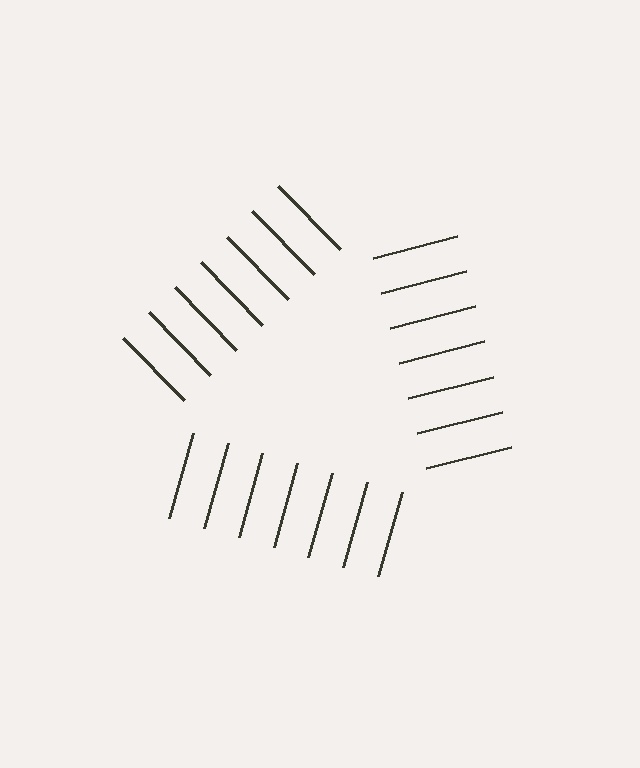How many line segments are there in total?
21 — 7 along each of the 3 edges.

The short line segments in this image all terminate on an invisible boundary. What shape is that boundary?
An illusory triangle — the line segments terminate on its edges but no continuous stroke is drawn.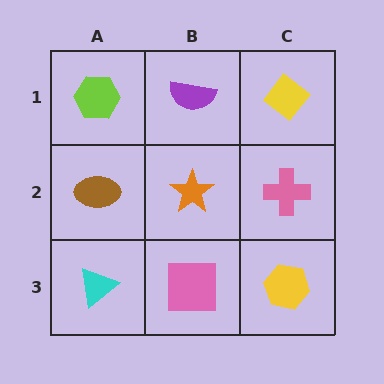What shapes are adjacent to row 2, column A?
A lime hexagon (row 1, column A), a cyan triangle (row 3, column A), an orange star (row 2, column B).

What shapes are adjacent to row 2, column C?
A yellow diamond (row 1, column C), a yellow hexagon (row 3, column C), an orange star (row 2, column B).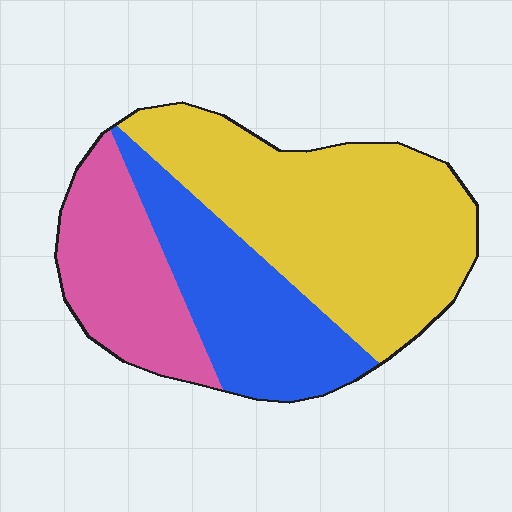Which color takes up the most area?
Yellow, at roughly 50%.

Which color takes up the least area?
Pink, at roughly 25%.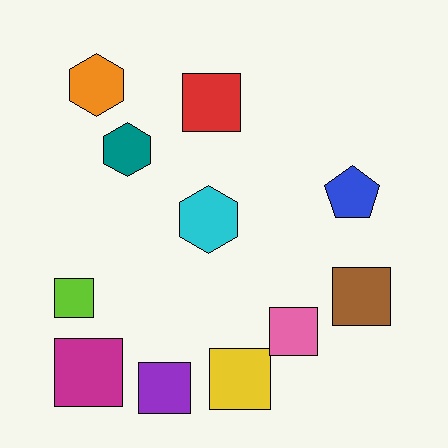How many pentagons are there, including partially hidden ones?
There is 1 pentagon.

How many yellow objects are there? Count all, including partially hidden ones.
There is 1 yellow object.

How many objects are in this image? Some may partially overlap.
There are 11 objects.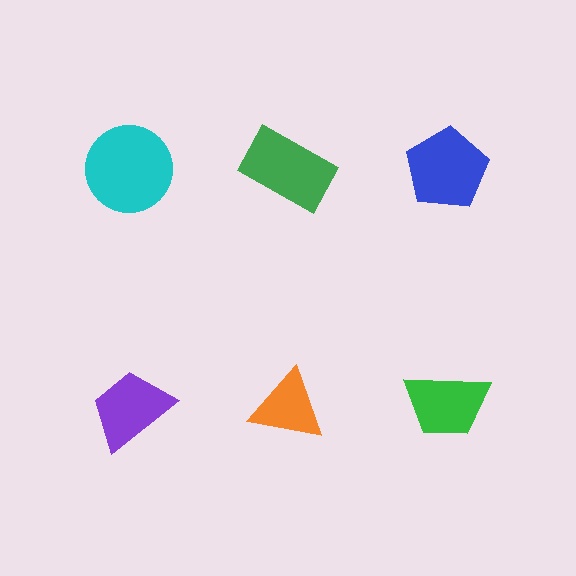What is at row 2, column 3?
A green trapezoid.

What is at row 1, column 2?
A green rectangle.